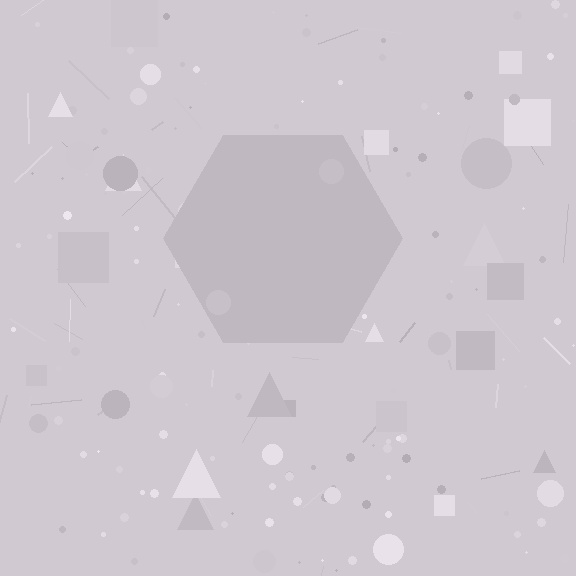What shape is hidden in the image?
A hexagon is hidden in the image.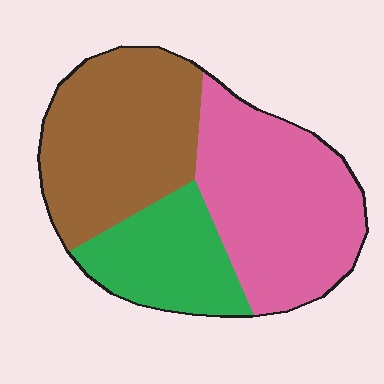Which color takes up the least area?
Green, at roughly 20%.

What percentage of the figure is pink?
Pink takes up between a third and a half of the figure.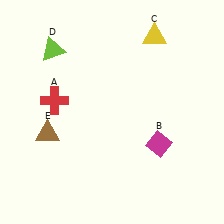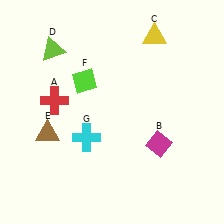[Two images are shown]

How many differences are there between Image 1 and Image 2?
There are 2 differences between the two images.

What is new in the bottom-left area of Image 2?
A cyan cross (G) was added in the bottom-left area of Image 2.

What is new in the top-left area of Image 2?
A lime diamond (F) was added in the top-left area of Image 2.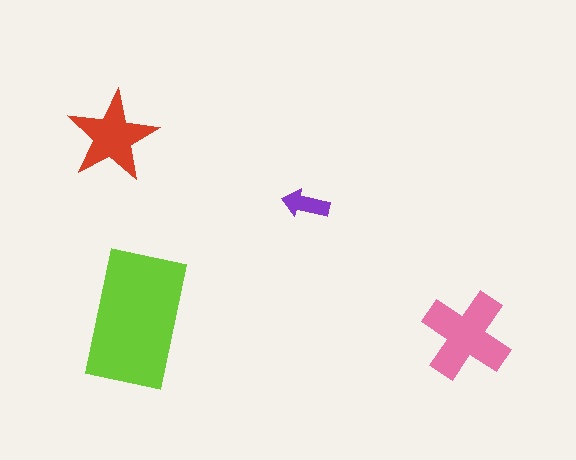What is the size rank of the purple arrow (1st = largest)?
4th.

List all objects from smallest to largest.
The purple arrow, the red star, the pink cross, the lime rectangle.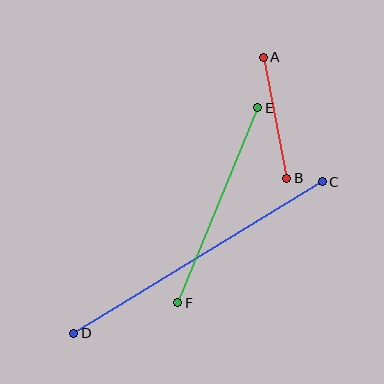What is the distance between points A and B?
The distance is approximately 123 pixels.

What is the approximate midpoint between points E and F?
The midpoint is at approximately (218, 205) pixels.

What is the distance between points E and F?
The distance is approximately 211 pixels.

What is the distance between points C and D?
The distance is approximately 291 pixels.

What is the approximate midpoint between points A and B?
The midpoint is at approximately (275, 118) pixels.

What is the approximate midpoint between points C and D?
The midpoint is at approximately (198, 258) pixels.